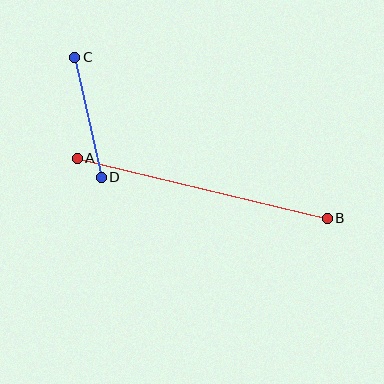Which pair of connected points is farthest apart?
Points A and B are farthest apart.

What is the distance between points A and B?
The distance is approximately 257 pixels.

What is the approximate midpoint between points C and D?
The midpoint is at approximately (88, 117) pixels.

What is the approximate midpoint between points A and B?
The midpoint is at approximately (202, 188) pixels.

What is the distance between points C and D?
The distance is approximately 123 pixels.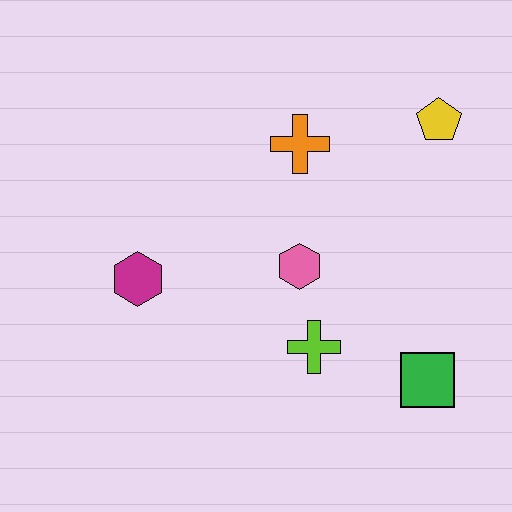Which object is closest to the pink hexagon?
The lime cross is closest to the pink hexagon.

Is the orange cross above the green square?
Yes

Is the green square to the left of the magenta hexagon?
No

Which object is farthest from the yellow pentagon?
The magenta hexagon is farthest from the yellow pentagon.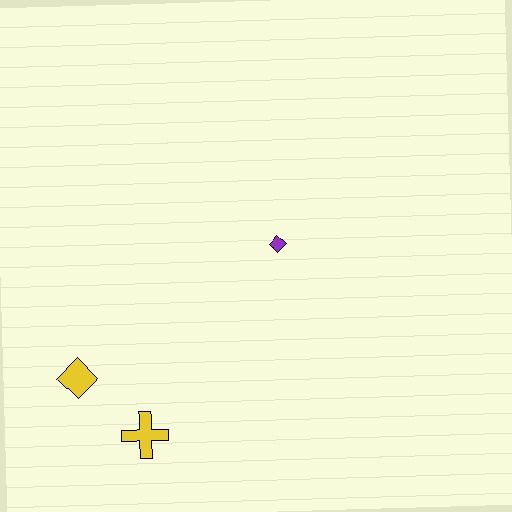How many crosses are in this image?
There is 1 cross.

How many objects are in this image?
There are 3 objects.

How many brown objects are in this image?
There are no brown objects.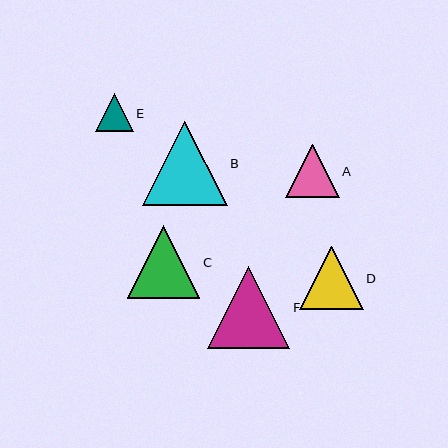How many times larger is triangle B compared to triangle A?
Triangle B is approximately 1.6 times the size of triangle A.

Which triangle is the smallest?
Triangle E is the smallest with a size of approximately 38 pixels.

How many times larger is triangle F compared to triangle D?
Triangle F is approximately 1.3 times the size of triangle D.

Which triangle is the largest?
Triangle B is the largest with a size of approximately 84 pixels.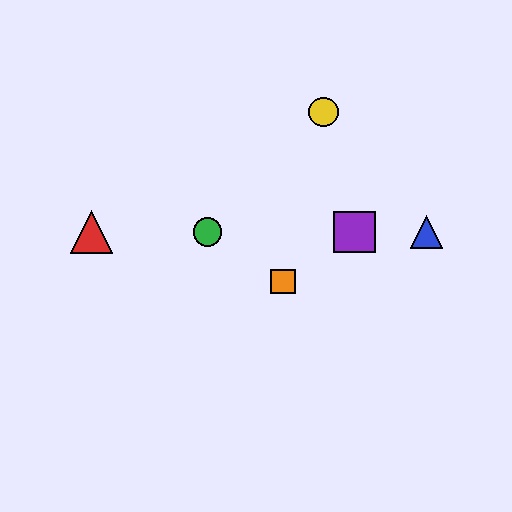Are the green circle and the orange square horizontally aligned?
No, the green circle is at y≈232 and the orange square is at y≈282.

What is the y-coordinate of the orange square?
The orange square is at y≈282.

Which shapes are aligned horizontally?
The red triangle, the blue triangle, the green circle, the purple square are aligned horizontally.